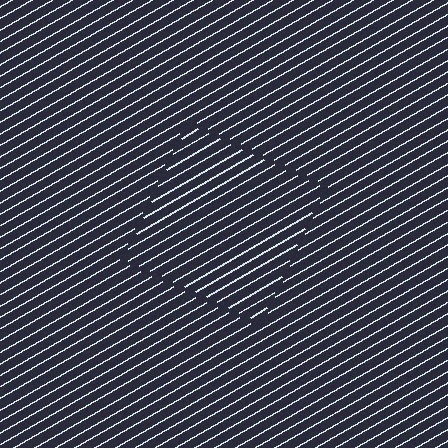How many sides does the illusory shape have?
4 sides — the line-ends trace a square.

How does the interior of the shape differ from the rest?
The interior of the shape contains the same grating, shifted by half a period — the contour is defined by the phase discontinuity where line-ends from the inner and outer gratings abut.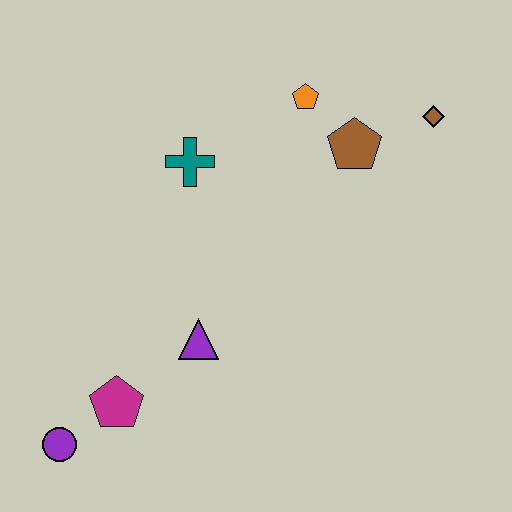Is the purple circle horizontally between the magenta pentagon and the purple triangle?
No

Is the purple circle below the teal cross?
Yes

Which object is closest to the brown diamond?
The brown pentagon is closest to the brown diamond.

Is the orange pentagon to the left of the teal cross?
No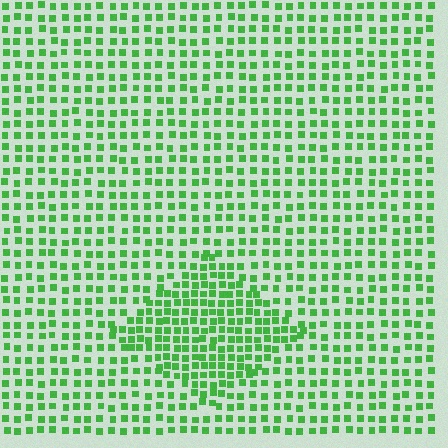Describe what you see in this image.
The image contains small green elements arranged at two different densities. A diamond-shaped region is visible where the elements are more densely packed than the surrounding area.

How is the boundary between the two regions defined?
The boundary is defined by a change in element density (approximately 1.7x ratio). All elements are the same color, size, and shape.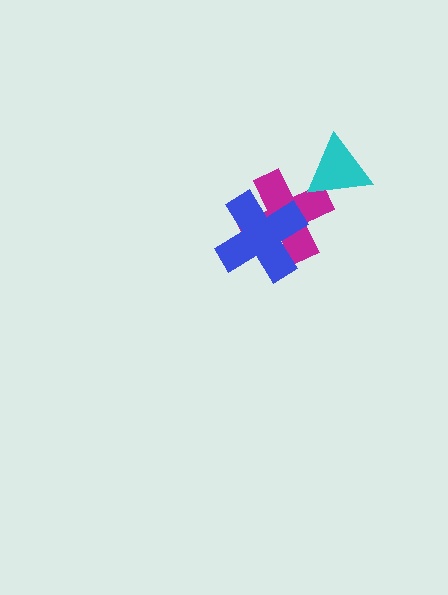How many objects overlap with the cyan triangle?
1 object overlaps with the cyan triangle.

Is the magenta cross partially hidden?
Yes, it is partially covered by another shape.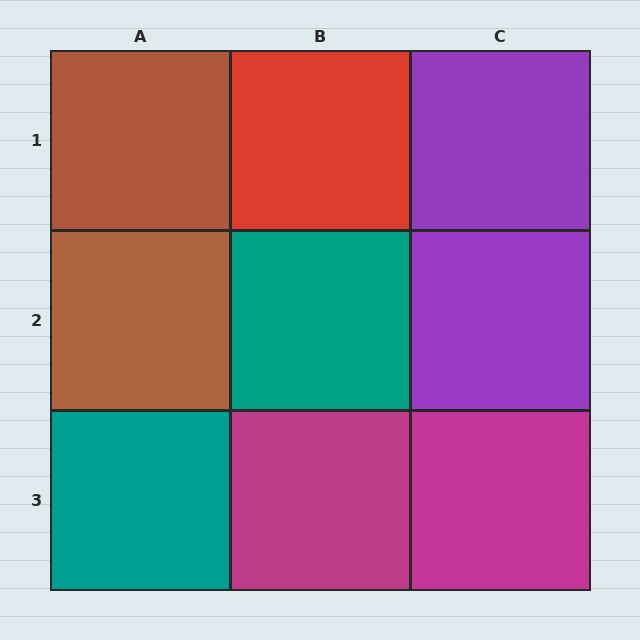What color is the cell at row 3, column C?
Magenta.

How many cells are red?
1 cell is red.